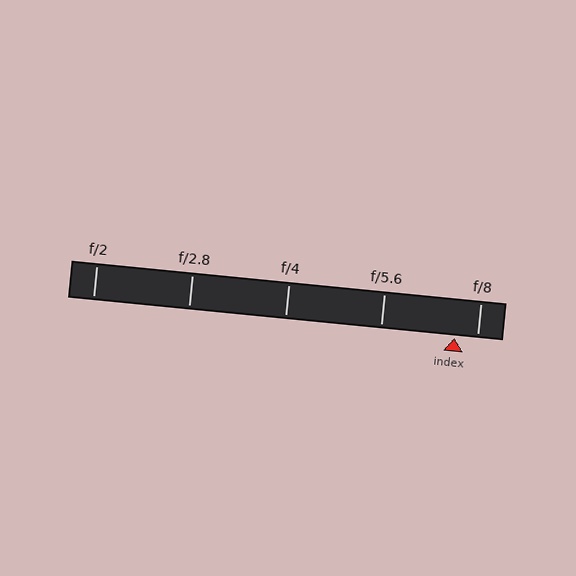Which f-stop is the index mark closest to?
The index mark is closest to f/8.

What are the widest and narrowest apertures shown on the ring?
The widest aperture shown is f/2 and the narrowest is f/8.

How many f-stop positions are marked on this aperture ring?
There are 5 f-stop positions marked.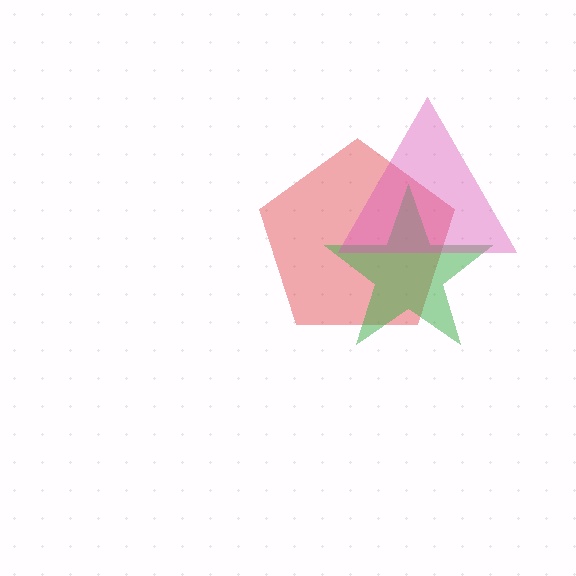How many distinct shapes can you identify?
There are 3 distinct shapes: a red pentagon, a green star, a pink triangle.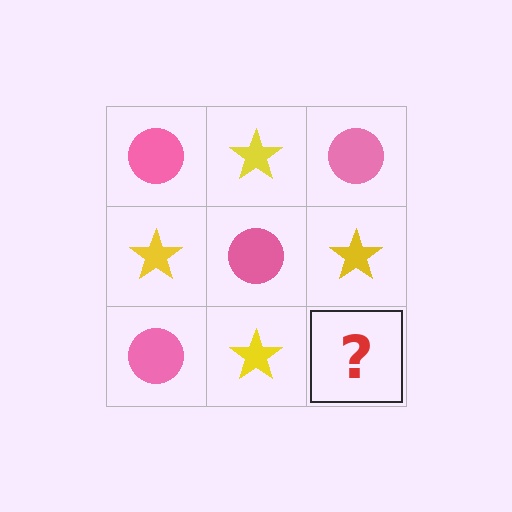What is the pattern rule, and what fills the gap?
The rule is that it alternates pink circle and yellow star in a checkerboard pattern. The gap should be filled with a pink circle.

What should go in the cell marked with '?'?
The missing cell should contain a pink circle.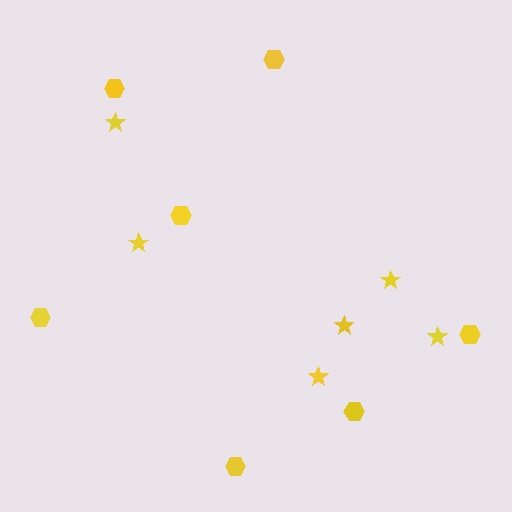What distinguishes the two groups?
There are 2 groups: one group of stars (6) and one group of hexagons (7).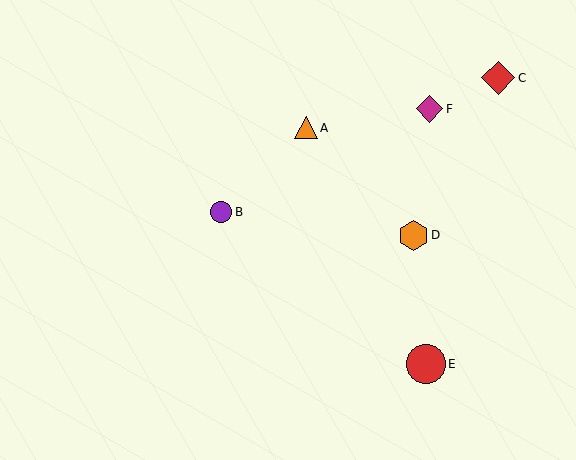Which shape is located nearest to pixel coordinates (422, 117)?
The magenta diamond (labeled F) at (430, 109) is nearest to that location.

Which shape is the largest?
The red circle (labeled E) is the largest.